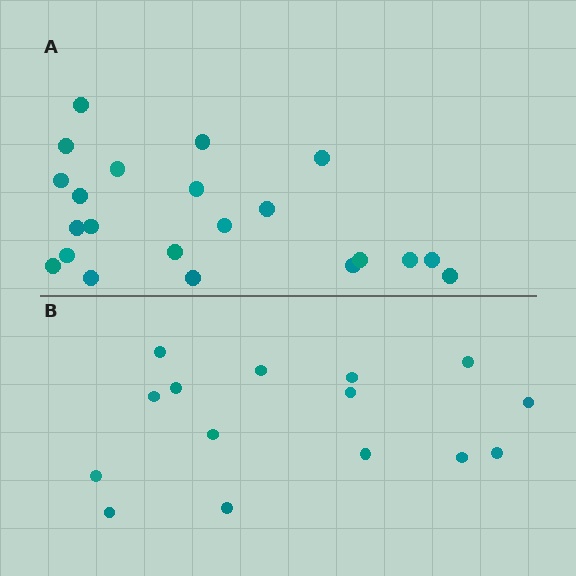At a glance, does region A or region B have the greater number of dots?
Region A (the top region) has more dots.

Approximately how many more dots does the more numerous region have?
Region A has roughly 8 or so more dots than region B.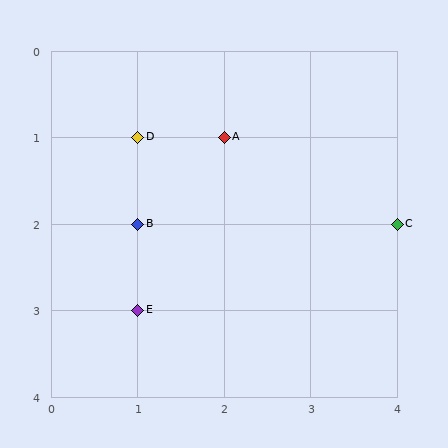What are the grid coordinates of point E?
Point E is at grid coordinates (1, 3).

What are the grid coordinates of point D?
Point D is at grid coordinates (1, 1).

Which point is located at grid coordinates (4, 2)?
Point C is at (4, 2).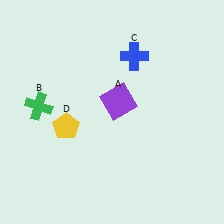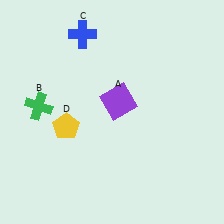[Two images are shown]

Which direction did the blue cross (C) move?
The blue cross (C) moved left.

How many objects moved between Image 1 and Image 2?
1 object moved between the two images.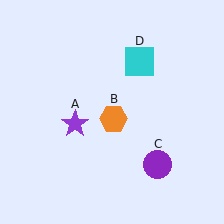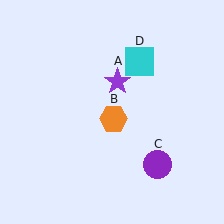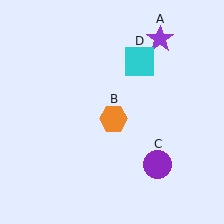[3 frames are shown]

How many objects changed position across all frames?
1 object changed position: purple star (object A).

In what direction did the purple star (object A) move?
The purple star (object A) moved up and to the right.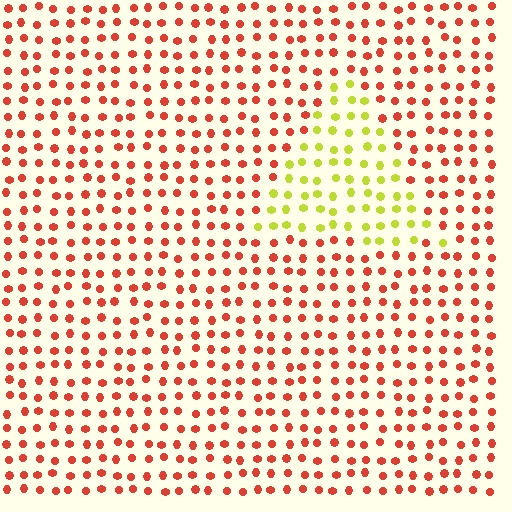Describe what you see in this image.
The image is filled with small red elements in a uniform arrangement. A triangle-shaped region is visible where the elements are tinted to a slightly different hue, forming a subtle color boundary.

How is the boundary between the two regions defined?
The boundary is defined purely by a slight shift in hue (about 67 degrees). Spacing, size, and orientation are identical on both sides.